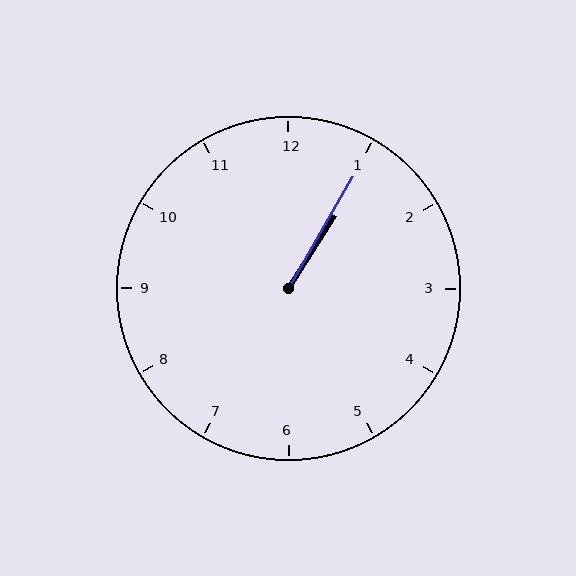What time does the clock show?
1:05.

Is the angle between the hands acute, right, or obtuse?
It is acute.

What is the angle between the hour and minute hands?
Approximately 2 degrees.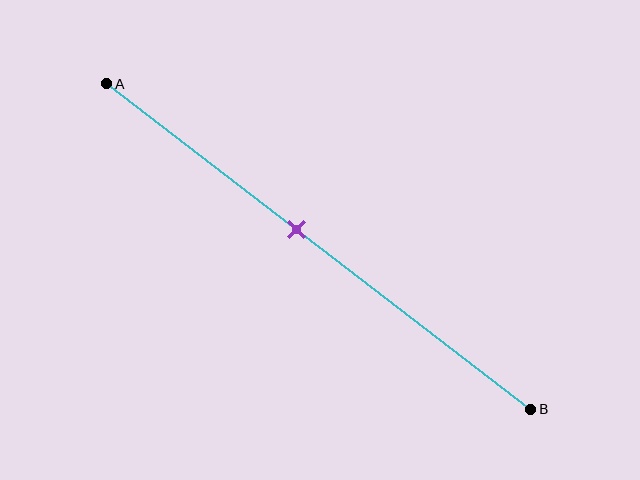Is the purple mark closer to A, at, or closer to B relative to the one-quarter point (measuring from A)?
The purple mark is closer to point B than the one-quarter point of segment AB.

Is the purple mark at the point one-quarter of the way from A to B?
No, the mark is at about 45% from A, not at the 25% one-quarter point.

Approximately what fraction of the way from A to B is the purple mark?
The purple mark is approximately 45% of the way from A to B.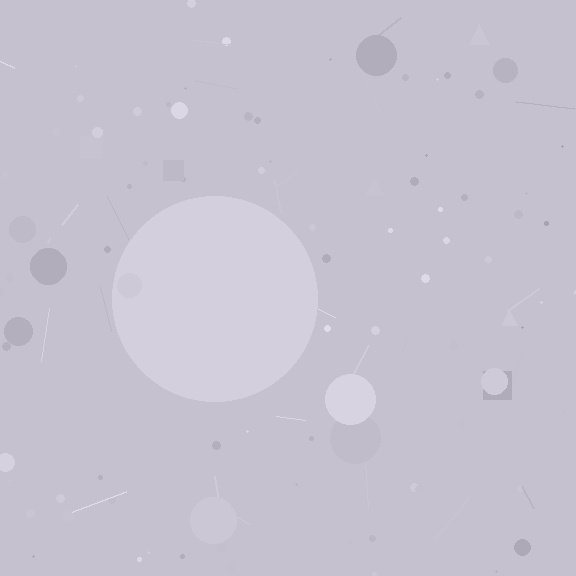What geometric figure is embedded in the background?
A circle is embedded in the background.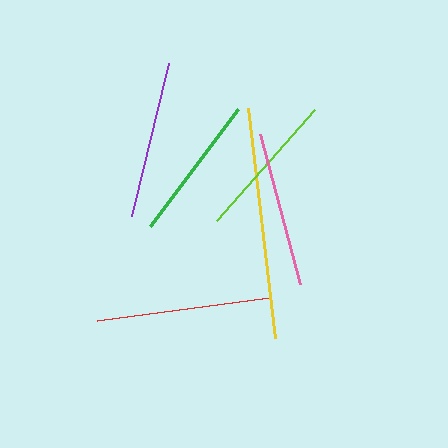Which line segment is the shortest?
The green line is the shortest at approximately 146 pixels.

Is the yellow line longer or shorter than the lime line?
The yellow line is longer than the lime line.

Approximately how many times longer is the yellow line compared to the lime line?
The yellow line is approximately 1.6 times the length of the lime line.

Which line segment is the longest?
The yellow line is the longest at approximately 231 pixels.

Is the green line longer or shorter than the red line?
The red line is longer than the green line.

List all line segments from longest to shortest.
From longest to shortest: yellow, red, purple, pink, lime, green.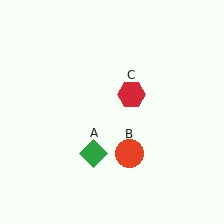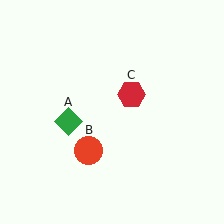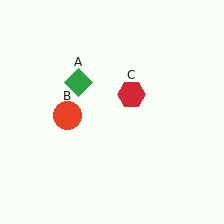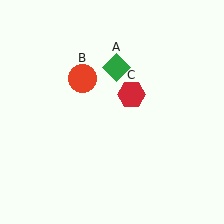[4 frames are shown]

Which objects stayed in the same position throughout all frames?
Red hexagon (object C) remained stationary.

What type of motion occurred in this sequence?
The green diamond (object A), red circle (object B) rotated clockwise around the center of the scene.